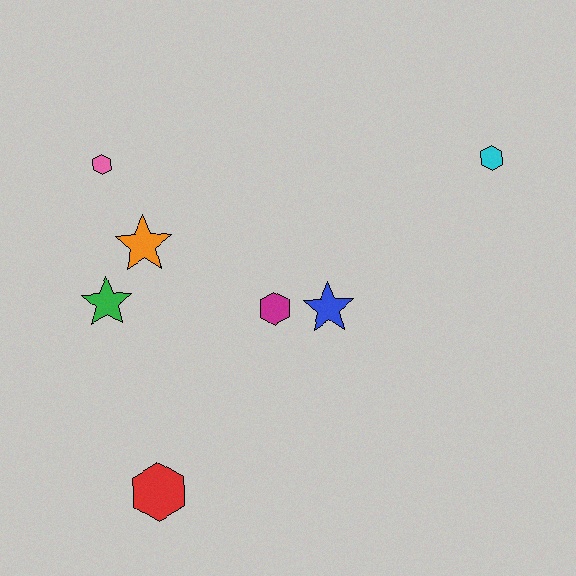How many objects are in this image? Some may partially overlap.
There are 7 objects.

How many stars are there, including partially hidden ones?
There are 3 stars.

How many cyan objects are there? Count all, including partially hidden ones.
There is 1 cyan object.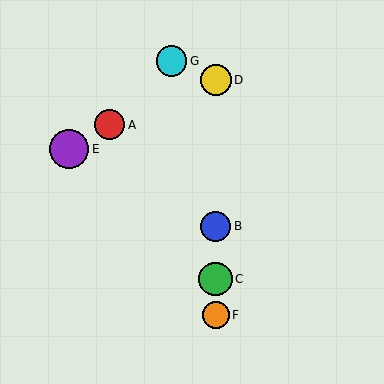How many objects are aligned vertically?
4 objects (B, C, D, F) are aligned vertically.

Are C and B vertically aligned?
Yes, both are at x≈216.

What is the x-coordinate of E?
Object E is at x≈69.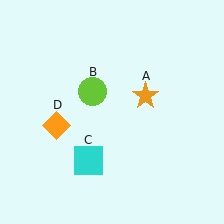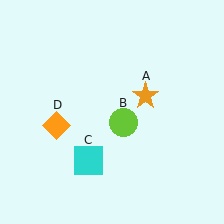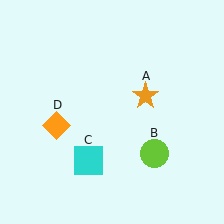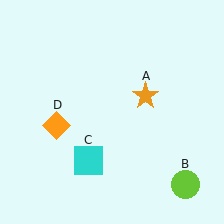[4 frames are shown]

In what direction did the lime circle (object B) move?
The lime circle (object B) moved down and to the right.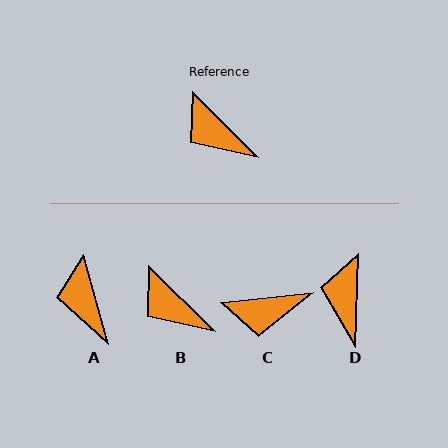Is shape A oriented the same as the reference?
No, it is off by about 29 degrees.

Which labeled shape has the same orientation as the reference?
B.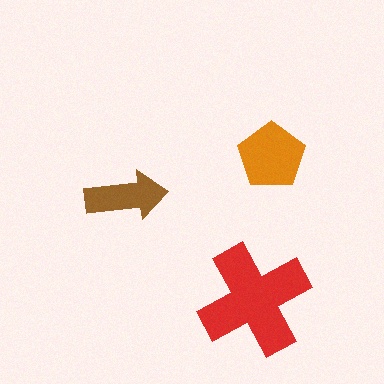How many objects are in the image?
There are 3 objects in the image.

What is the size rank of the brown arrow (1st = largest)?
3rd.